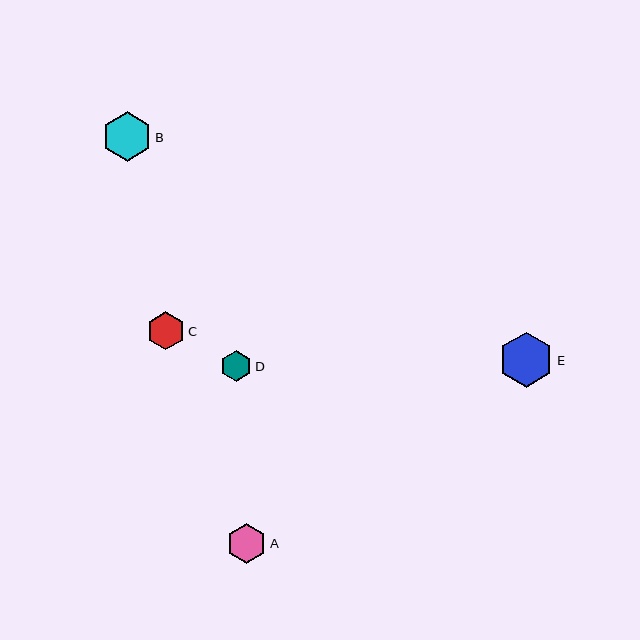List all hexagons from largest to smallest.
From largest to smallest: E, B, A, C, D.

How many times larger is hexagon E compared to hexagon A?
Hexagon E is approximately 1.4 times the size of hexagon A.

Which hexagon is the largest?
Hexagon E is the largest with a size of approximately 55 pixels.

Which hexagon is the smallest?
Hexagon D is the smallest with a size of approximately 31 pixels.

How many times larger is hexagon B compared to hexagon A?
Hexagon B is approximately 1.2 times the size of hexagon A.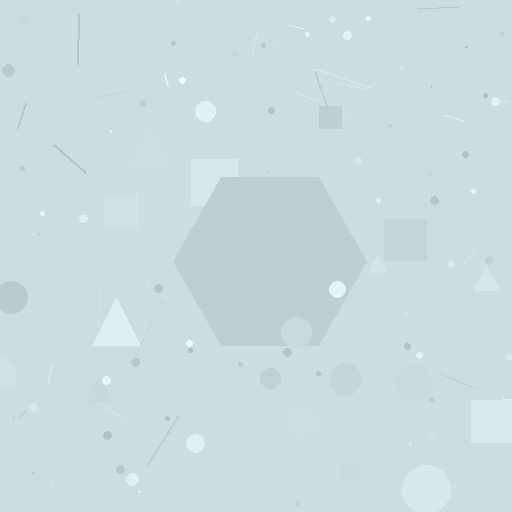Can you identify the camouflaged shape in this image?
The camouflaged shape is a hexagon.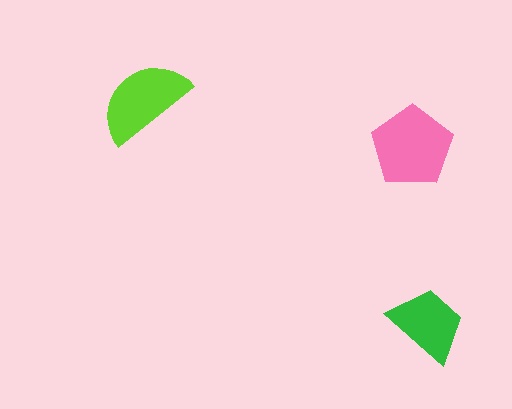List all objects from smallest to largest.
The green trapezoid, the lime semicircle, the pink pentagon.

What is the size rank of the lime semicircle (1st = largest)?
2nd.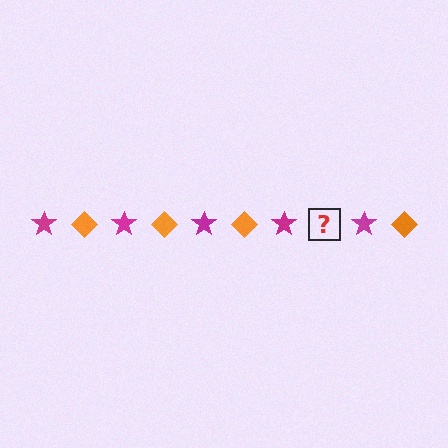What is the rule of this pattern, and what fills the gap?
The rule is that the pattern alternates between magenta star and orange diamond. The gap should be filled with an orange diamond.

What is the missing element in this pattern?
The missing element is an orange diamond.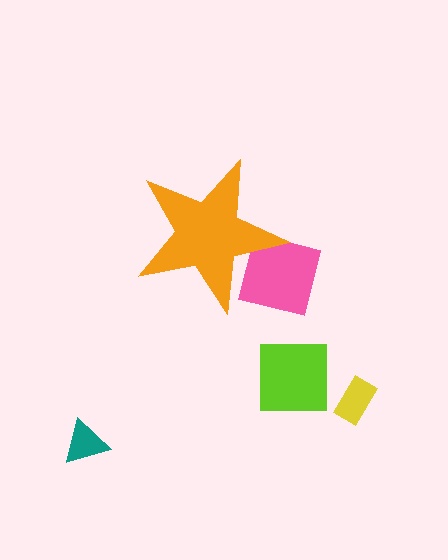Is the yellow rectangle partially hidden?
No, the yellow rectangle is fully visible.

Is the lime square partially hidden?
No, the lime square is fully visible.